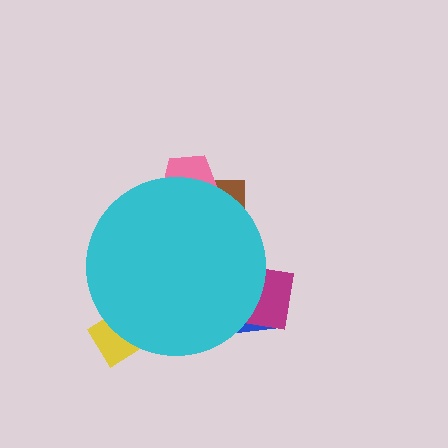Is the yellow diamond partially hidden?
Yes, the yellow diamond is partially hidden behind the cyan circle.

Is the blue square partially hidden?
Yes, the blue square is partially hidden behind the cyan circle.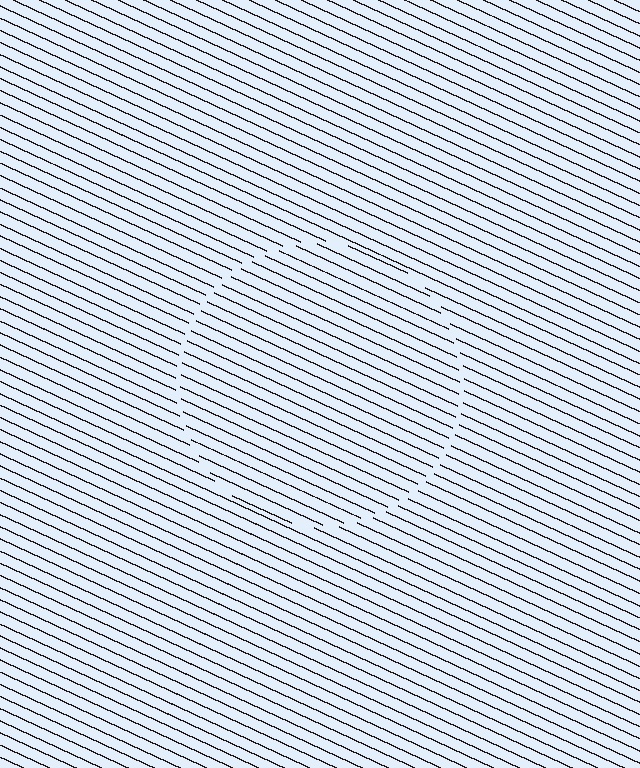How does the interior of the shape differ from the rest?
The interior of the shape contains the same grating, shifted by half a period — the contour is defined by the phase discontinuity where line-ends from the inner and outer gratings abut.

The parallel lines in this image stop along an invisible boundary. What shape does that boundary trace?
An illusory circle. The interior of the shape contains the same grating, shifted by half a period — the contour is defined by the phase discontinuity where line-ends from the inner and outer gratings abut.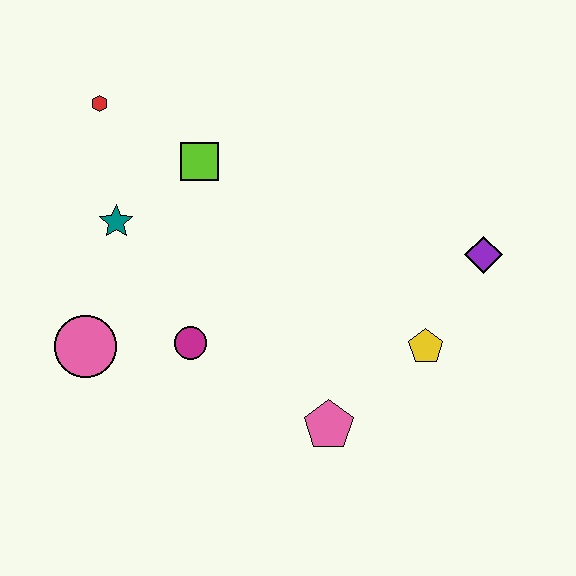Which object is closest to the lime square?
The teal star is closest to the lime square.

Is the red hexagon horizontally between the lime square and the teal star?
No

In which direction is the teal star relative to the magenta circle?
The teal star is above the magenta circle.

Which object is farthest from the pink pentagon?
The red hexagon is farthest from the pink pentagon.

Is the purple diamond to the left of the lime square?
No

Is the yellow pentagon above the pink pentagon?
Yes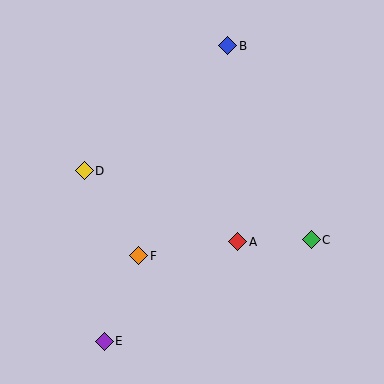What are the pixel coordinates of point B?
Point B is at (228, 46).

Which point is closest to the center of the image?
Point A at (238, 242) is closest to the center.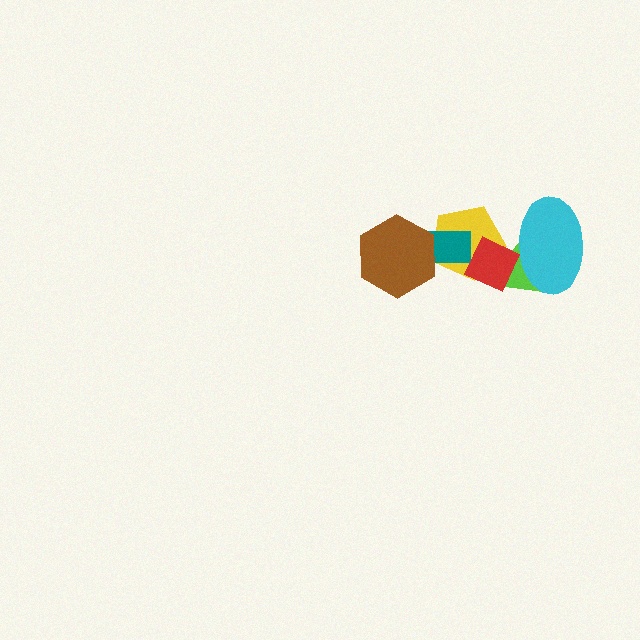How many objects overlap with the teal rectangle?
2 objects overlap with the teal rectangle.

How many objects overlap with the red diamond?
3 objects overlap with the red diamond.